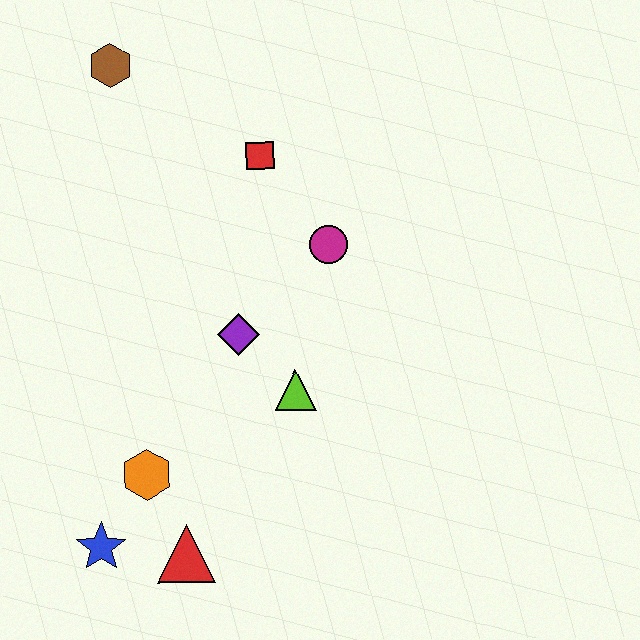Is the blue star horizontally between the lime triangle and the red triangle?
No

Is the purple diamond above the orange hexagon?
Yes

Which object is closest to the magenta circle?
The red square is closest to the magenta circle.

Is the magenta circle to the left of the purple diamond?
No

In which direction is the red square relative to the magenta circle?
The red square is above the magenta circle.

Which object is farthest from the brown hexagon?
The red triangle is farthest from the brown hexagon.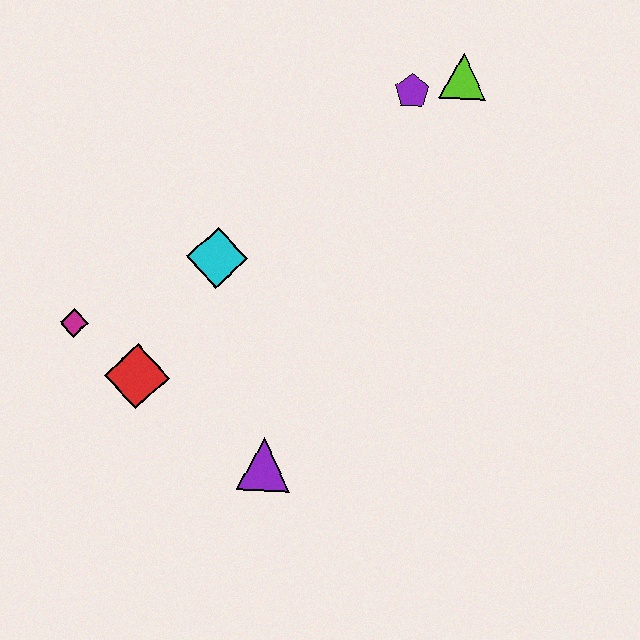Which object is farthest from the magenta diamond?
The lime triangle is farthest from the magenta diamond.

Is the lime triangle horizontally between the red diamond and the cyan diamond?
No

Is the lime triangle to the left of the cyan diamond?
No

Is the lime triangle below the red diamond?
No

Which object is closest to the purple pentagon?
The lime triangle is closest to the purple pentagon.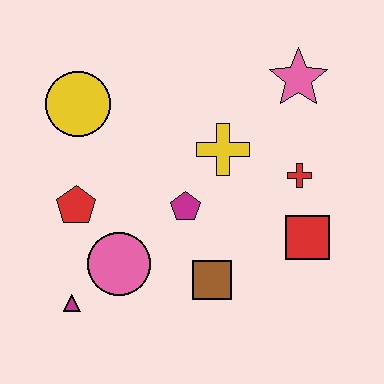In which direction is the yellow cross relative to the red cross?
The yellow cross is to the left of the red cross.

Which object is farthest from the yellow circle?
The red square is farthest from the yellow circle.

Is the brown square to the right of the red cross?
No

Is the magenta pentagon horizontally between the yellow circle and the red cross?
Yes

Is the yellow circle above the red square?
Yes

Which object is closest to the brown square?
The magenta pentagon is closest to the brown square.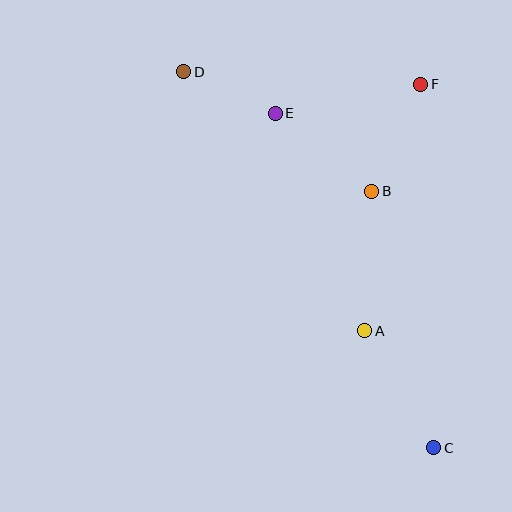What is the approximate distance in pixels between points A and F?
The distance between A and F is approximately 253 pixels.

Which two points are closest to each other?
Points D and E are closest to each other.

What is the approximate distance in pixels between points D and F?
The distance between D and F is approximately 237 pixels.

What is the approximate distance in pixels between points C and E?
The distance between C and E is approximately 370 pixels.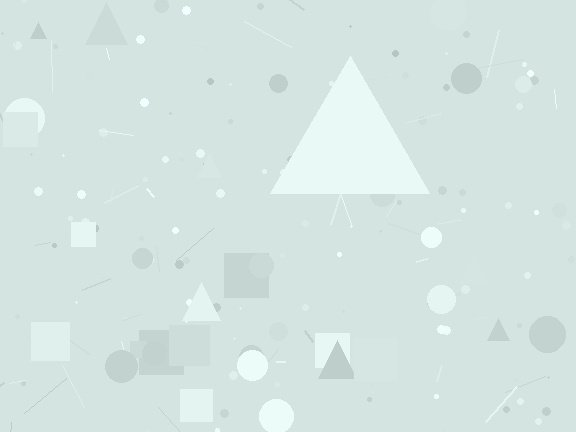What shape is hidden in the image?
A triangle is hidden in the image.